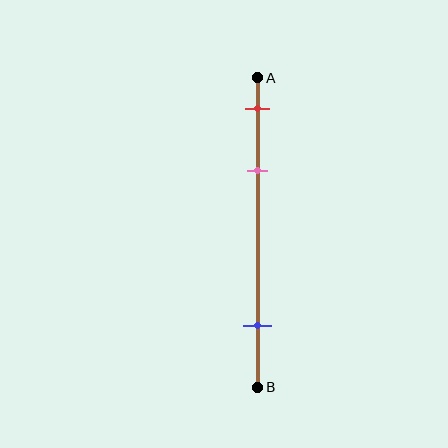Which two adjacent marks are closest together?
The red and pink marks are the closest adjacent pair.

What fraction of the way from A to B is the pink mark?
The pink mark is approximately 30% (0.3) of the way from A to B.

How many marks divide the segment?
There are 3 marks dividing the segment.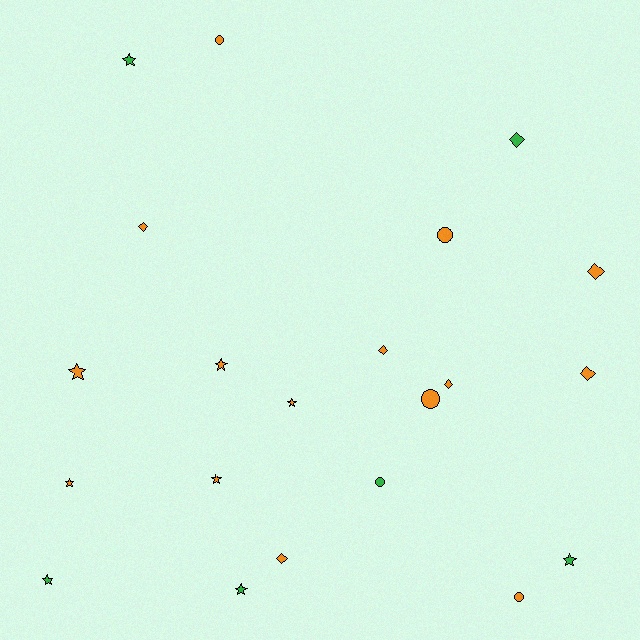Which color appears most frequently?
Orange, with 15 objects.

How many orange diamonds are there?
There are 6 orange diamonds.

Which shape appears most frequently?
Star, with 9 objects.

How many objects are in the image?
There are 21 objects.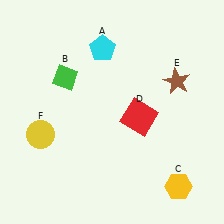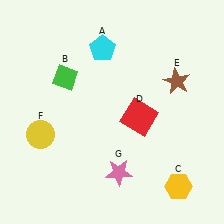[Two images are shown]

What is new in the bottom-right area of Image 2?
A pink star (G) was added in the bottom-right area of Image 2.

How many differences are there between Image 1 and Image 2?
There is 1 difference between the two images.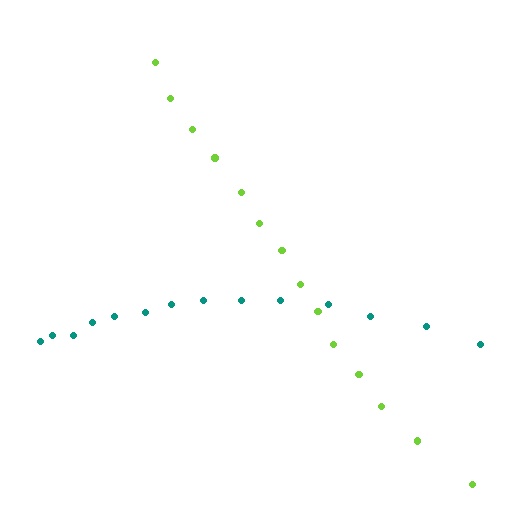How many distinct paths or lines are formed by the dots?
There are 2 distinct paths.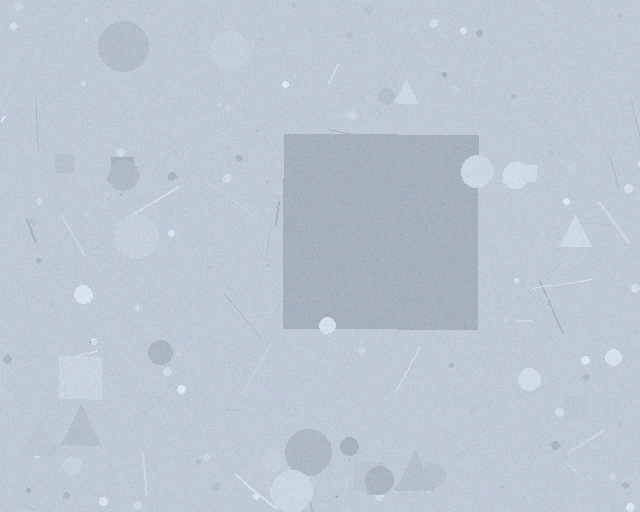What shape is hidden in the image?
A square is hidden in the image.